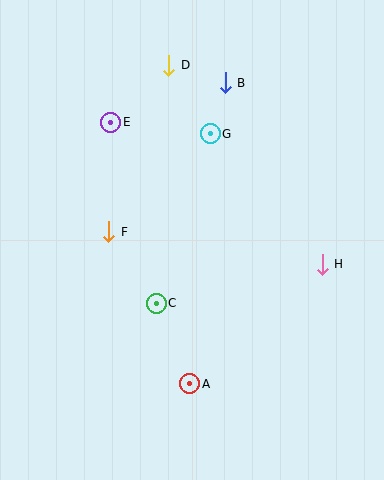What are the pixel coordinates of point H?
Point H is at (322, 264).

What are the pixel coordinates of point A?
Point A is at (190, 384).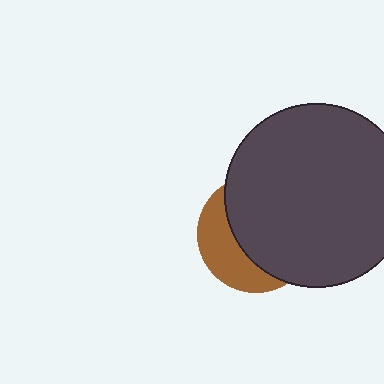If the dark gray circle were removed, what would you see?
You would see the complete brown circle.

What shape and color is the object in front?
The object in front is a dark gray circle.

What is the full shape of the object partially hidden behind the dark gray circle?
The partially hidden object is a brown circle.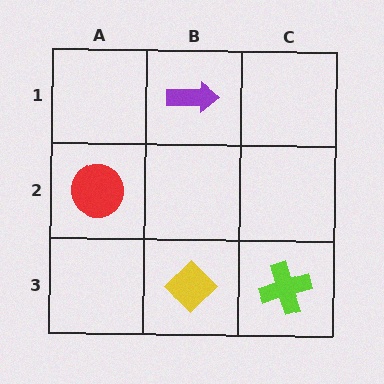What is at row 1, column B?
A purple arrow.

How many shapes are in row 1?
1 shape.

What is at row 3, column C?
A lime cross.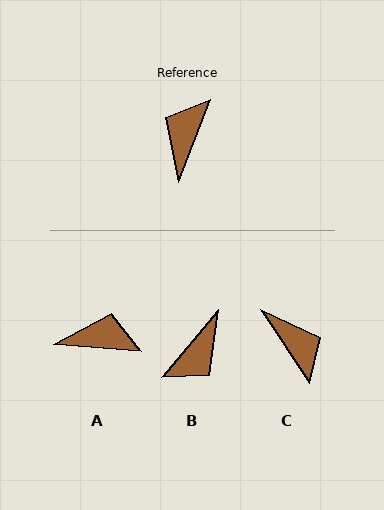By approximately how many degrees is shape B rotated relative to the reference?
Approximately 161 degrees counter-clockwise.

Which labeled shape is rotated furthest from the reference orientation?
B, about 161 degrees away.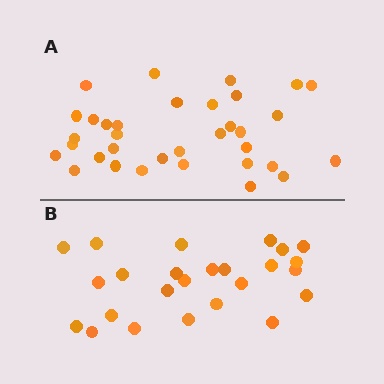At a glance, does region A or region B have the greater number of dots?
Region A (the top region) has more dots.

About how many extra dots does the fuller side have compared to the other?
Region A has roughly 8 or so more dots than region B.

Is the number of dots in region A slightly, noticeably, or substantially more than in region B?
Region A has noticeably more, but not dramatically so. The ratio is roughly 1.4 to 1.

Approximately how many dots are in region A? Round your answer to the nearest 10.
About 30 dots. (The exact count is 34, which rounds to 30.)